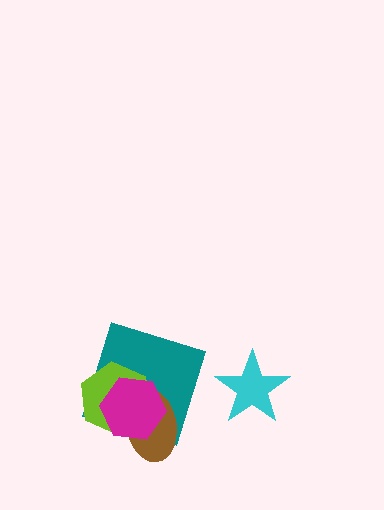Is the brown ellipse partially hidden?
Yes, it is partially covered by another shape.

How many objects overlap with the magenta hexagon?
3 objects overlap with the magenta hexagon.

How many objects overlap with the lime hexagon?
3 objects overlap with the lime hexagon.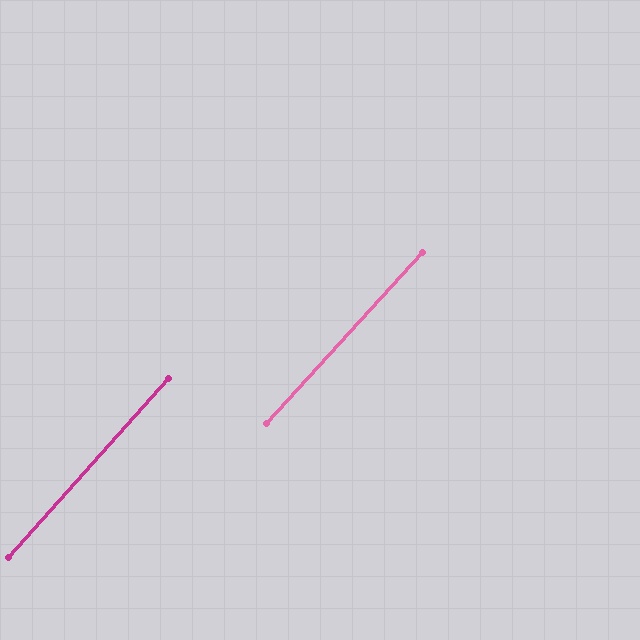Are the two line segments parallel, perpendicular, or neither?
Parallel — their directions differ by only 0.4°.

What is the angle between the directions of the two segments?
Approximately 0 degrees.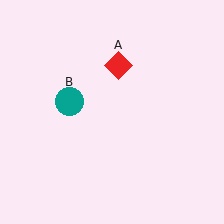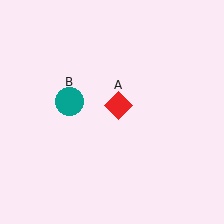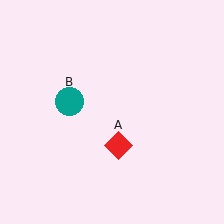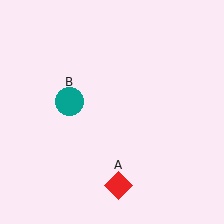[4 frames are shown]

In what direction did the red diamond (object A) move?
The red diamond (object A) moved down.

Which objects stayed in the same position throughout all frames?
Teal circle (object B) remained stationary.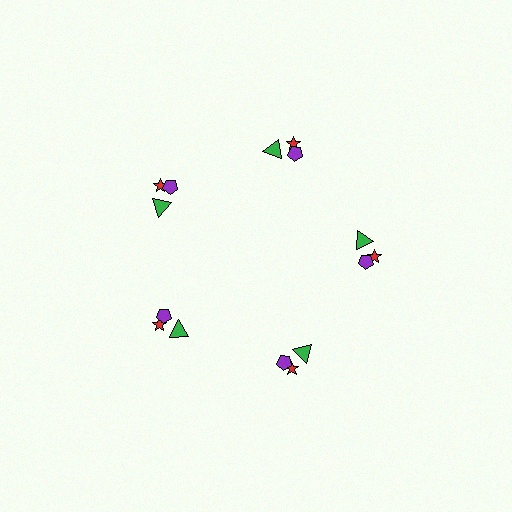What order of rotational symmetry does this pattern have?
This pattern has 5-fold rotational symmetry.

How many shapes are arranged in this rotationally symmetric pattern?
There are 15 shapes, arranged in 5 groups of 3.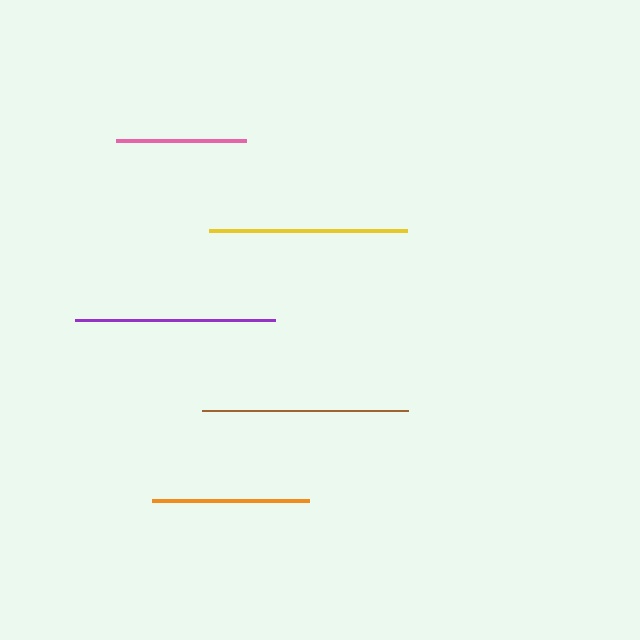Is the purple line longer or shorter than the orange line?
The purple line is longer than the orange line.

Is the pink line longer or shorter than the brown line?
The brown line is longer than the pink line.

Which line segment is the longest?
The brown line is the longest at approximately 205 pixels.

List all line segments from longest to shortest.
From longest to shortest: brown, purple, yellow, orange, pink.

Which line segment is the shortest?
The pink line is the shortest at approximately 130 pixels.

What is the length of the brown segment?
The brown segment is approximately 205 pixels long.